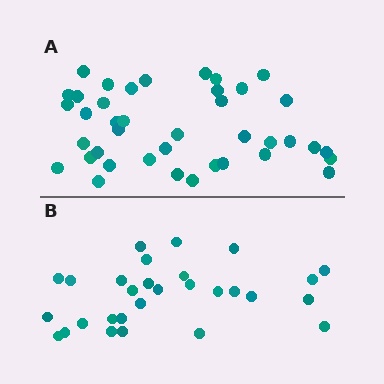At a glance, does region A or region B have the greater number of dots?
Region A (the top region) has more dots.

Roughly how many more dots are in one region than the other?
Region A has roughly 12 or so more dots than region B.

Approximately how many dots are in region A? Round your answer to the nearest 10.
About 40 dots.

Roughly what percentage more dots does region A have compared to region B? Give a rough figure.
About 40% more.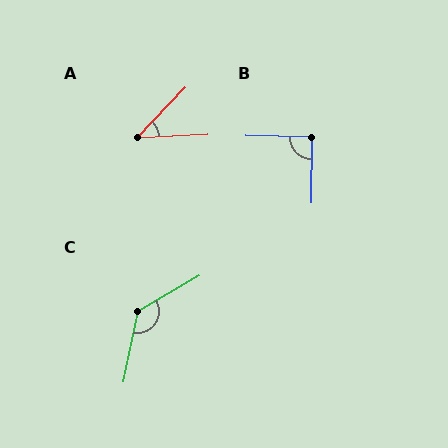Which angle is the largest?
C, at approximately 132 degrees.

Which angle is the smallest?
A, at approximately 43 degrees.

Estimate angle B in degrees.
Approximately 91 degrees.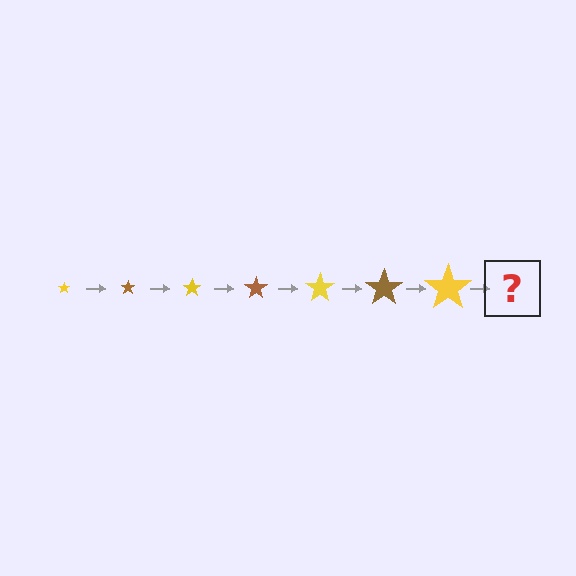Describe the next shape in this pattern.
It should be a brown star, larger than the previous one.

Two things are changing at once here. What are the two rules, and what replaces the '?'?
The two rules are that the star grows larger each step and the color cycles through yellow and brown. The '?' should be a brown star, larger than the previous one.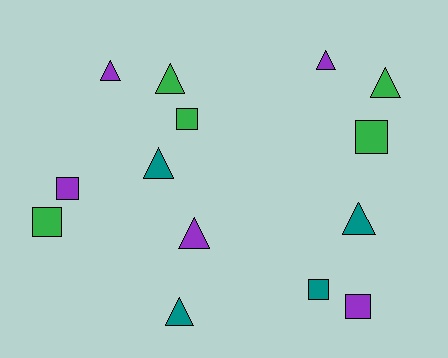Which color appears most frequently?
Purple, with 5 objects.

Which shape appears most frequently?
Triangle, with 8 objects.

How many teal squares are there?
There is 1 teal square.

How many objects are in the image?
There are 14 objects.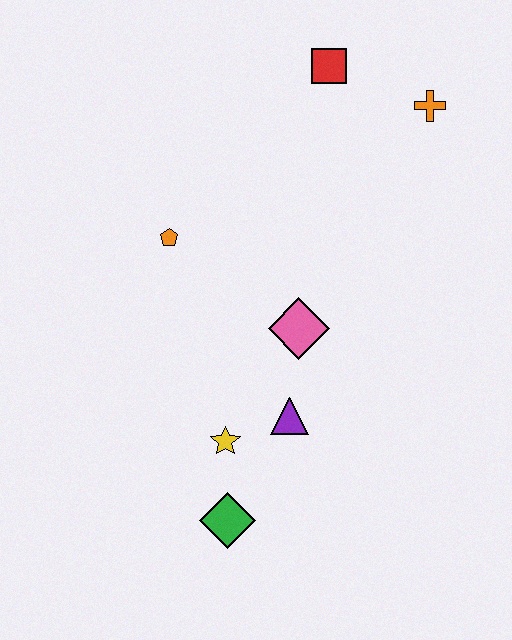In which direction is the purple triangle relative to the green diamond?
The purple triangle is above the green diamond.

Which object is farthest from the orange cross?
The green diamond is farthest from the orange cross.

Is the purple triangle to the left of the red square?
Yes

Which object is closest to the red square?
The orange cross is closest to the red square.